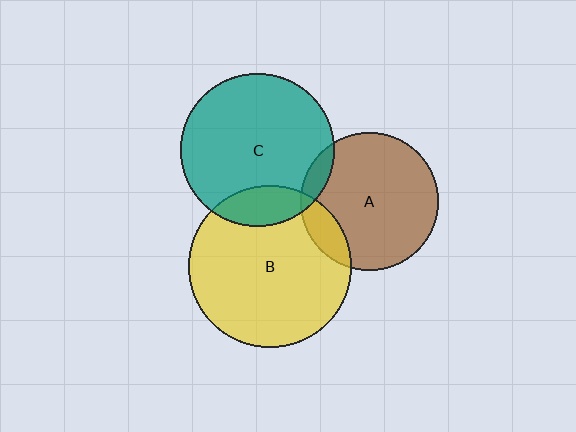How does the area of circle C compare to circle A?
Approximately 1.2 times.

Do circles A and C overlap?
Yes.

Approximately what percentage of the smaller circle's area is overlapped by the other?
Approximately 10%.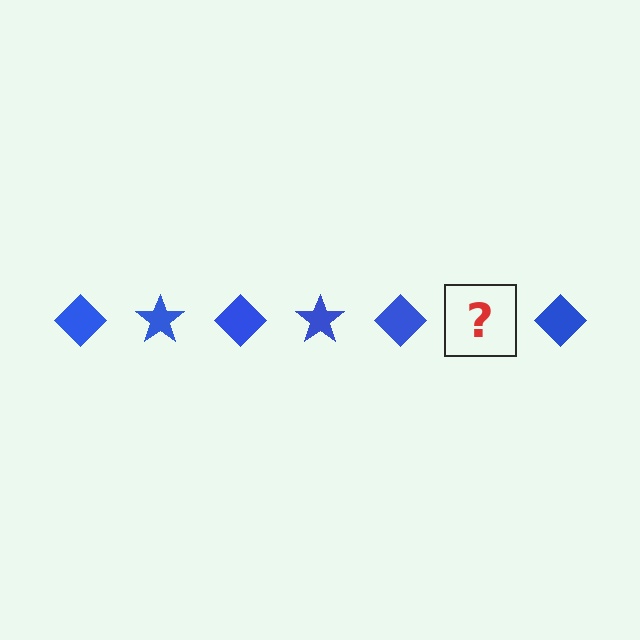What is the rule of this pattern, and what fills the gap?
The rule is that the pattern cycles through diamond, star shapes in blue. The gap should be filled with a blue star.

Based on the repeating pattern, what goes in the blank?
The blank should be a blue star.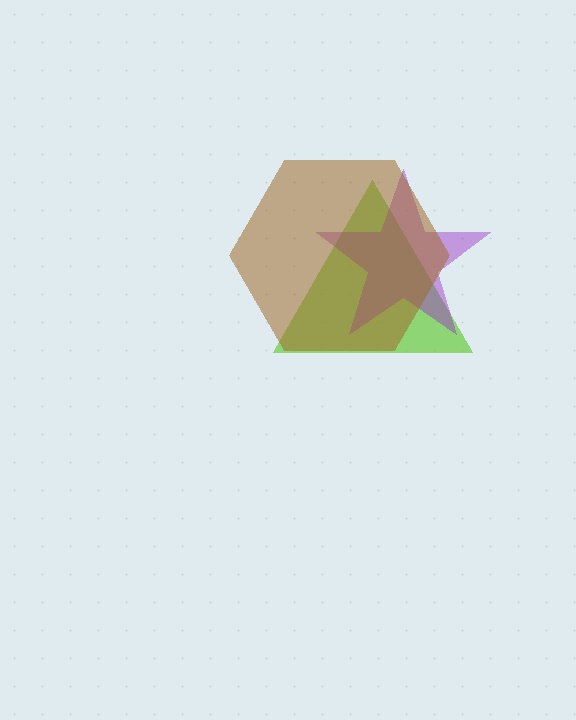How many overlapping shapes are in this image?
There are 3 overlapping shapes in the image.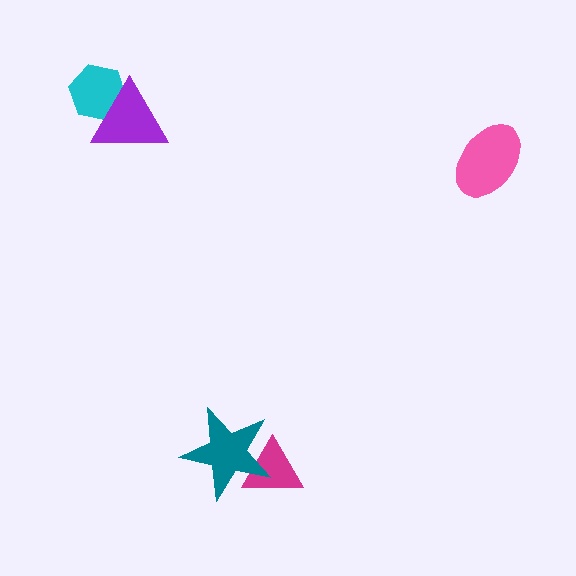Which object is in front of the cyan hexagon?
The purple triangle is in front of the cyan hexagon.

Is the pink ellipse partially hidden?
No, no other shape covers it.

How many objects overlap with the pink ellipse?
0 objects overlap with the pink ellipse.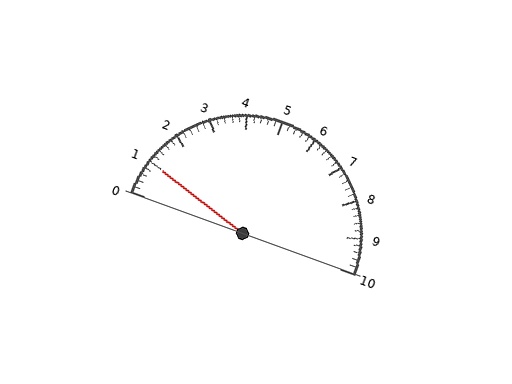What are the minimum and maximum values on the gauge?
The gauge ranges from 0 to 10.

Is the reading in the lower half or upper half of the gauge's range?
The reading is in the lower half of the range (0 to 10).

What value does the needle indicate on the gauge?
The needle indicates approximately 1.0.